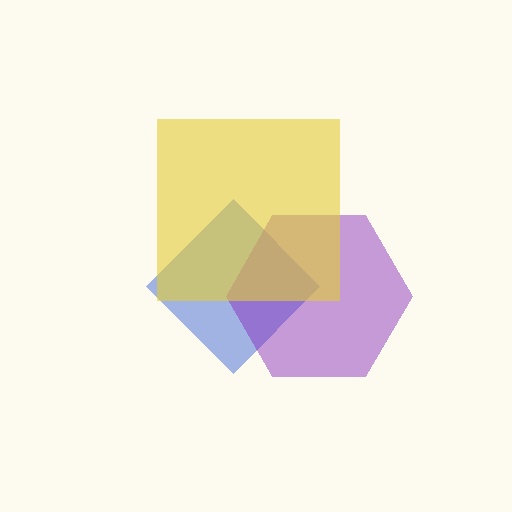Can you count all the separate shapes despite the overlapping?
Yes, there are 3 separate shapes.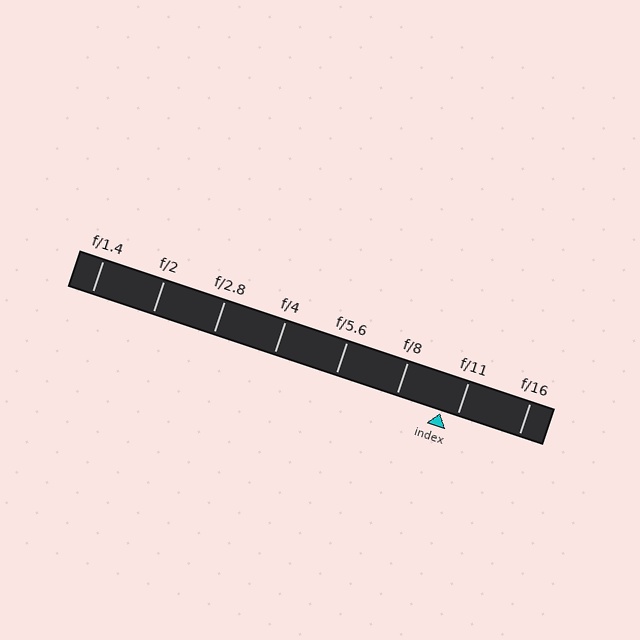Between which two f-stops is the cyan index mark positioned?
The index mark is between f/8 and f/11.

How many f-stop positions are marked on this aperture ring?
There are 8 f-stop positions marked.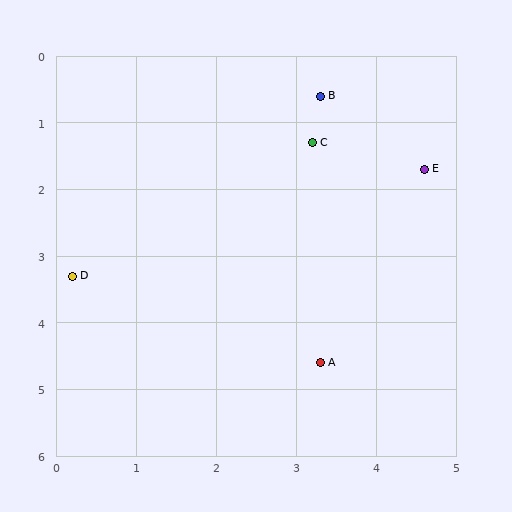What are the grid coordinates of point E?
Point E is at approximately (4.6, 1.7).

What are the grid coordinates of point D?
Point D is at approximately (0.2, 3.3).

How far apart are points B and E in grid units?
Points B and E are about 1.7 grid units apart.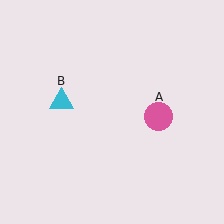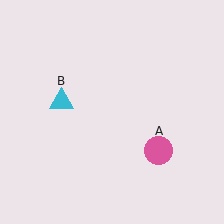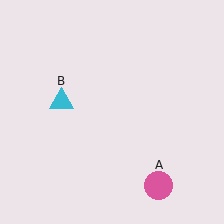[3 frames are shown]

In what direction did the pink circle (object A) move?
The pink circle (object A) moved down.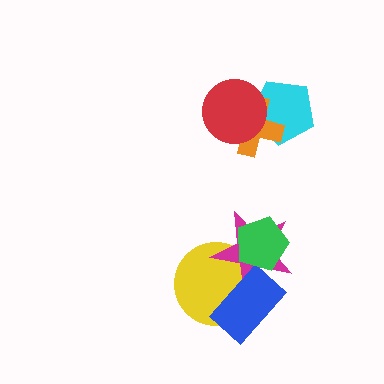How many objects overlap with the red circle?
2 objects overlap with the red circle.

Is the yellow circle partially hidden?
Yes, it is partially covered by another shape.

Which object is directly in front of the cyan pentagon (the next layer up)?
The orange cross is directly in front of the cyan pentagon.